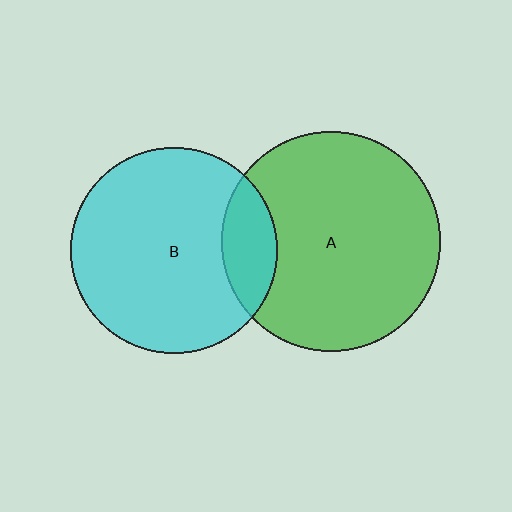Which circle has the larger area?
Circle A (green).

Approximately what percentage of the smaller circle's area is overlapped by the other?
Approximately 15%.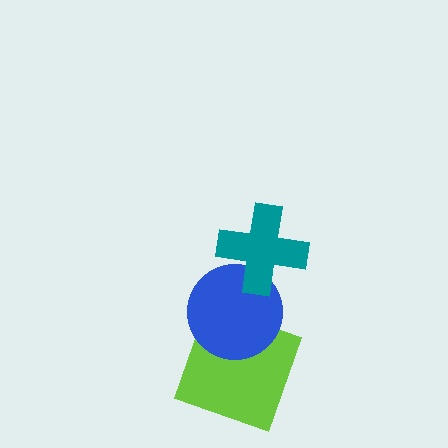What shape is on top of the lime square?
The blue circle is on top of the lime square.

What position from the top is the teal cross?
The teal cross is 1st from the top.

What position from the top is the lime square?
The lime square is 3rd from the top.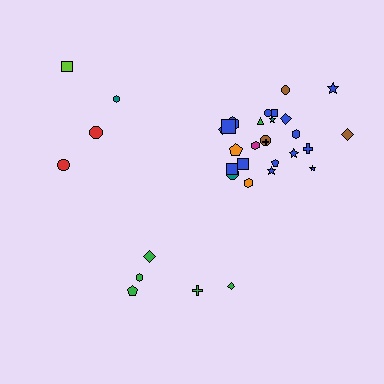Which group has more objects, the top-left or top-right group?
The top-right group.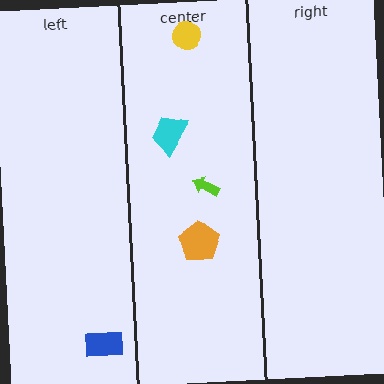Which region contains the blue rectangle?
The left region.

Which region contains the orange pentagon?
The center region.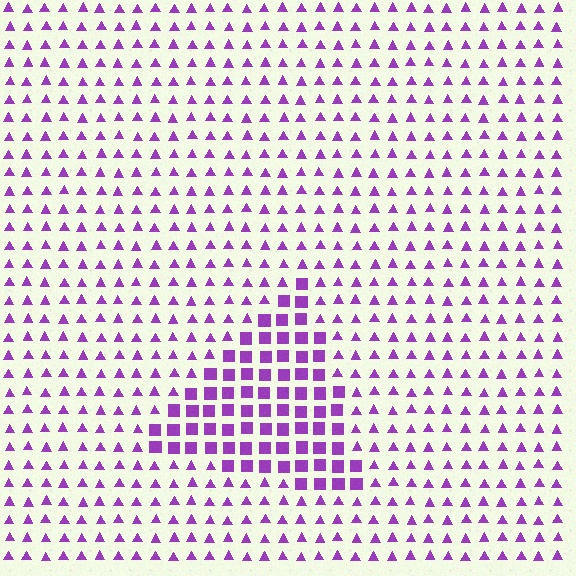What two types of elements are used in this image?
The image uses squares inside the triangle region and triangles outside it.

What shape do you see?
I see a triangle.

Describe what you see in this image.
The image is filled with small purple elements arranged in a uniform grid. A triangle-shaped region contains squares, while the surrounding area contains triangles. The boundary is defined purely by the change in element shape.